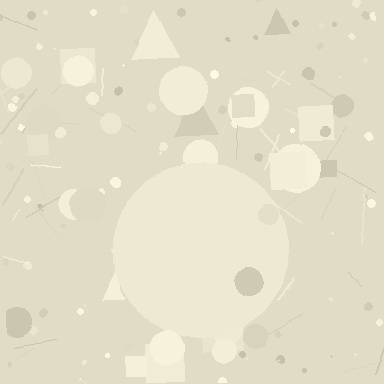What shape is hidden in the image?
A circle is hidden in the image.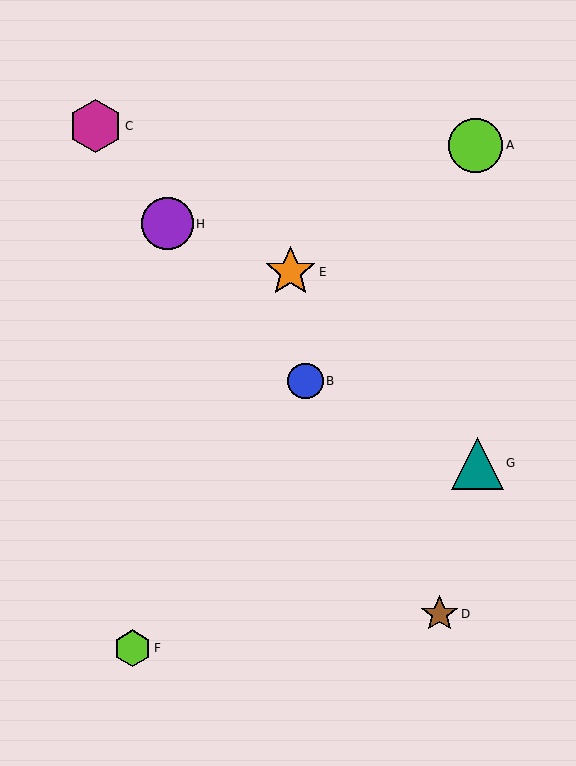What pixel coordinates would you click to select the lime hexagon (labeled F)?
Click at (133, 648) to select the lime hexagon F.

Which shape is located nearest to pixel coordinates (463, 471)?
The teal triangle (labeled G) at (477, 463) is nearest to that location.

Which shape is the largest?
The lime circle (labeled A) is the largest.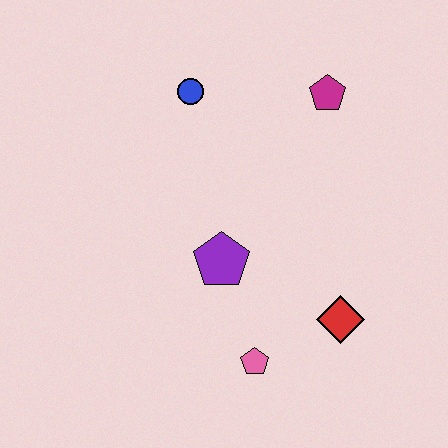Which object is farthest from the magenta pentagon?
The pink pentagon is farthest from the magenta pentagon.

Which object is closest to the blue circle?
The magenta pentagon is closest to the blue circle.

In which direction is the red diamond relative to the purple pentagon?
The red diamond is to the right of the purple pentagon.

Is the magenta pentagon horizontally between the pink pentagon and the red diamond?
Yes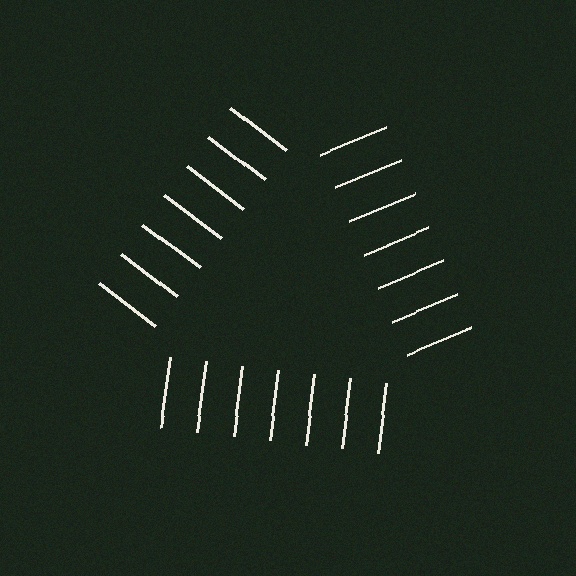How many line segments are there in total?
21 — 7 along each of the 3 edges.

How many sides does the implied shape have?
3 sides — the line-ends trace a triangle.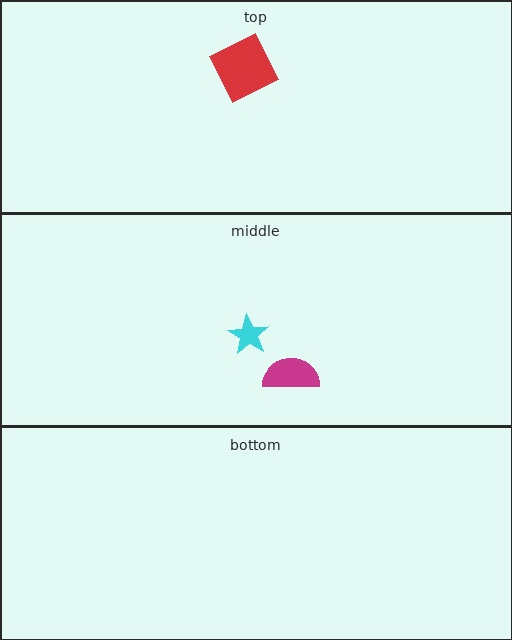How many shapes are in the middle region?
2.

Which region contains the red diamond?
The top region.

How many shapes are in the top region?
1.